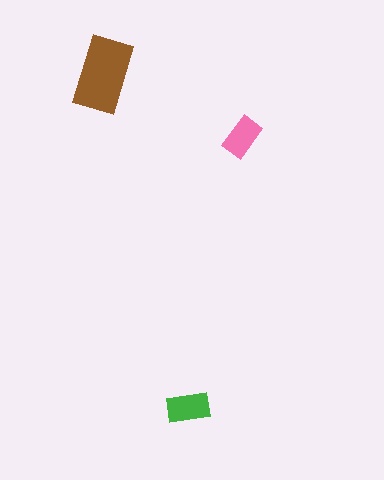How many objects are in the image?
There are 3 objects in the image.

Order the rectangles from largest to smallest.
the brown one, the green one, the pink one.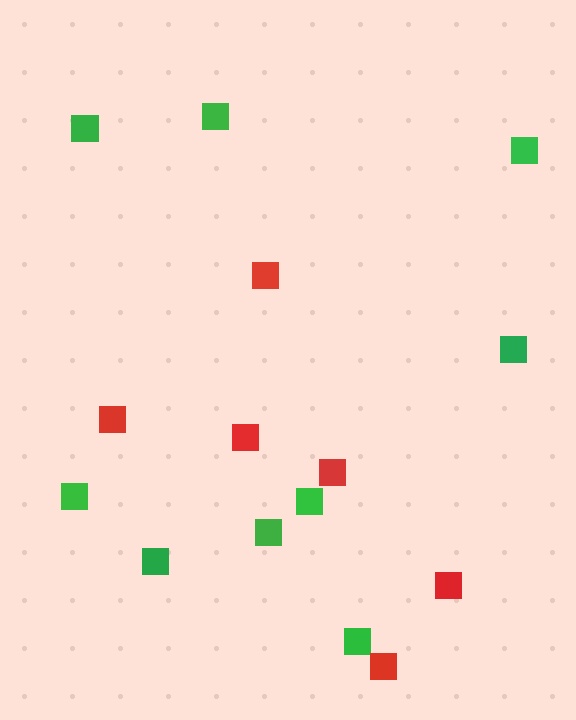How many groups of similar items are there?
There are 2 groups: one group of green squares (9) and one group of red squares (6).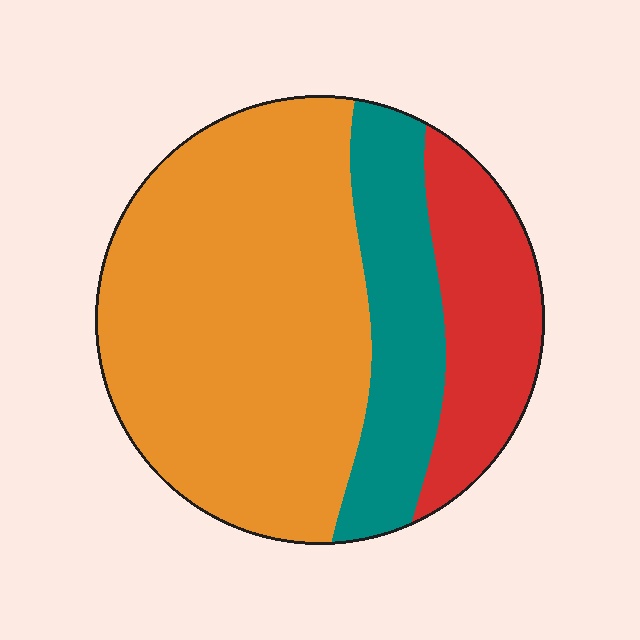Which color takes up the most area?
Orange, at roughly 60%.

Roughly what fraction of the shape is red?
Red takes up between a sixth and a third of the shape.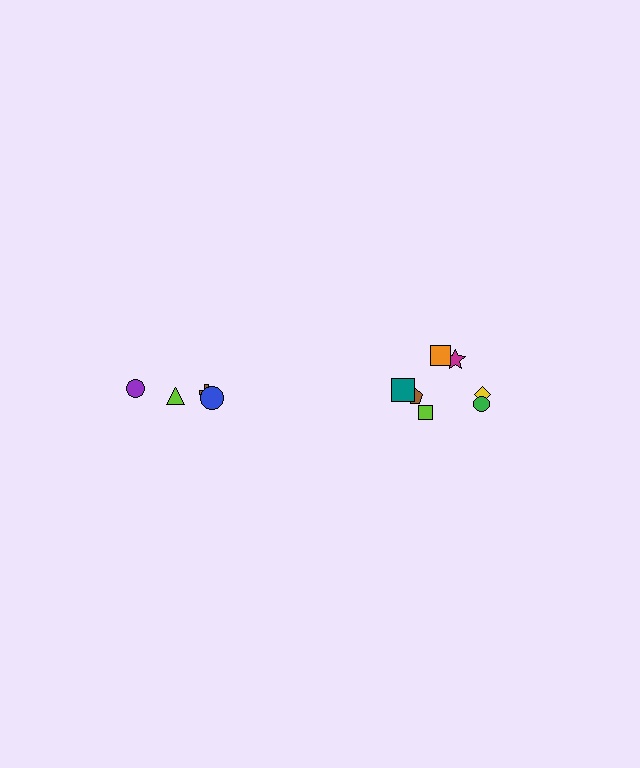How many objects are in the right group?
There are 7 objects.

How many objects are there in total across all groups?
There are 11 objects.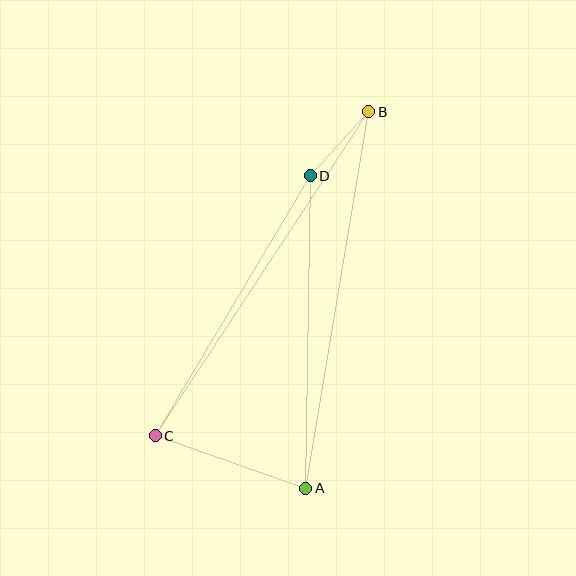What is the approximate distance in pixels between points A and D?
The distance between A and D is approximately 313 pixels.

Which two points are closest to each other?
Points B and D are closest to each other.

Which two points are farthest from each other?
Points B and C are farthest from each other.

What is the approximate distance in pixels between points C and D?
The distance between C and D is approximately 303 pixels.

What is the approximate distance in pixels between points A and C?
The distance between A and C is approximately 159 pixels.